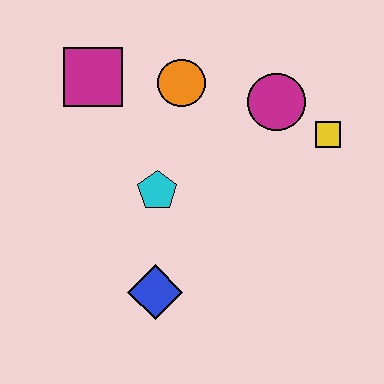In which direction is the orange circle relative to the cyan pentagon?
The orange circle is above the cyan pentagon.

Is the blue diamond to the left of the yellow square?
Yes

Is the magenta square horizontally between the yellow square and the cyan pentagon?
No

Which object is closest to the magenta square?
The orange circle is closest to the magenta square.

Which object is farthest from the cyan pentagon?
The yellow square is farthest from the cyan pentagon.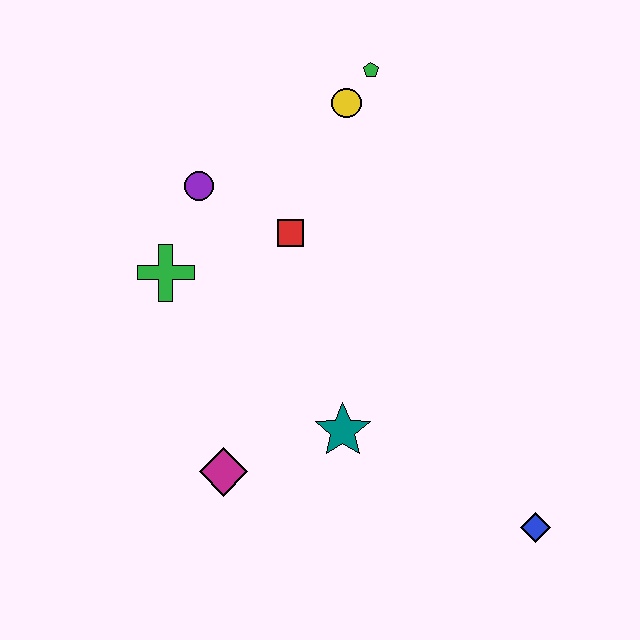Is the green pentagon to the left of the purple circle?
No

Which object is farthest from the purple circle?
The blue diamond is farthest from the purple circle.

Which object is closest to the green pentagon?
The yellow circle is closest to the green pentagon.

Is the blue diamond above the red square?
No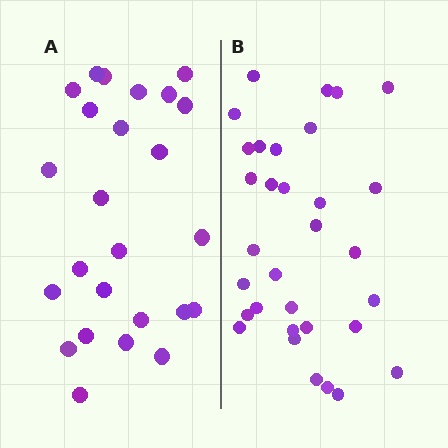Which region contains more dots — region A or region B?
Region B (the right region) has more dots.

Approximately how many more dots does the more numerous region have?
Region B has roughly 8 or so more dots than region A.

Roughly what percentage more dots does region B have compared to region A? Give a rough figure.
About 30% more.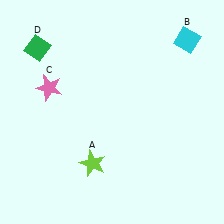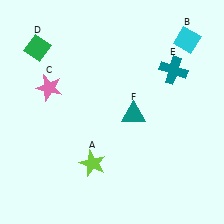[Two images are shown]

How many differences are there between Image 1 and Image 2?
There are 2 differences between the two images.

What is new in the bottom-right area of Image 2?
A teal triangle (F) was added in the bottom-right area of Image 2.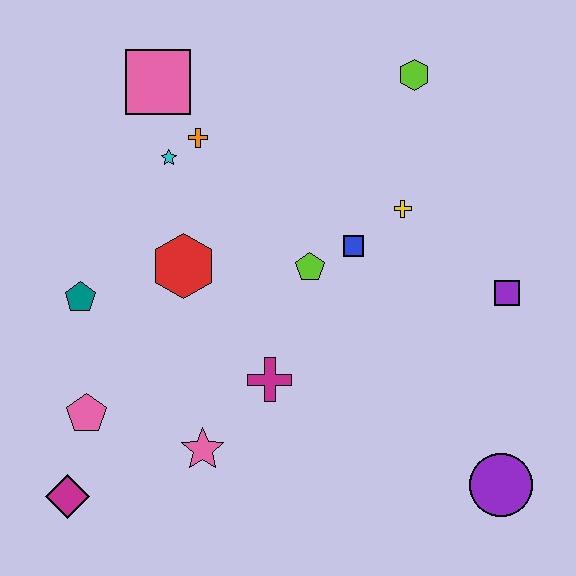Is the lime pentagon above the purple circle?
Yes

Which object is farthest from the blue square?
The magenta diamond is farthest from the blue square.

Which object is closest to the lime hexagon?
The yellow cross is closest to the lime hexagon.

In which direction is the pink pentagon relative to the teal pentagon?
The pink pentagon is below the teal pentagon.